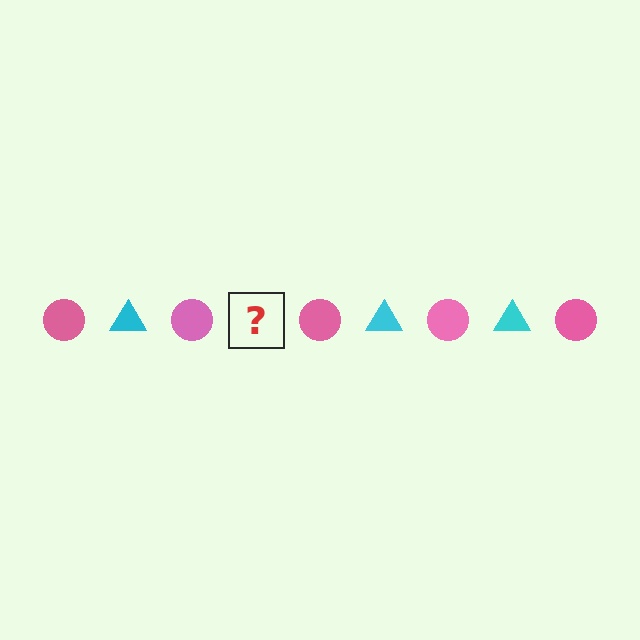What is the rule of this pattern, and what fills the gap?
The rule is that the pattern alternates between pink circle and cyan triangle. The gap should be filled with a cyan triangle.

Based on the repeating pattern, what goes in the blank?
The blank should be a cyan triangle.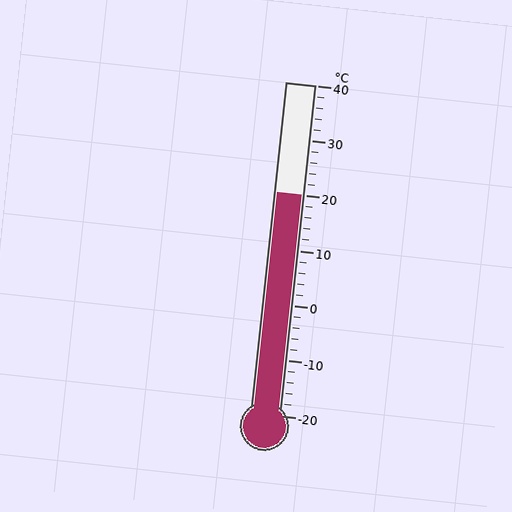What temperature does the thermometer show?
The thermometer shows approximately 20°C.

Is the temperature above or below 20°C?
The temperature is at 20°C.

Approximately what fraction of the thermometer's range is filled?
The thermometer is filled to approximately 65% of its range.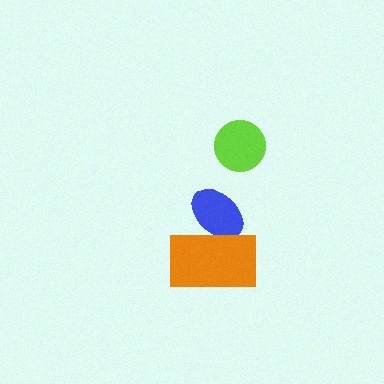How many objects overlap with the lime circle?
0 objects overlap with the lime circle.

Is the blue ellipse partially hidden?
Yes, it is partially covered by another shape.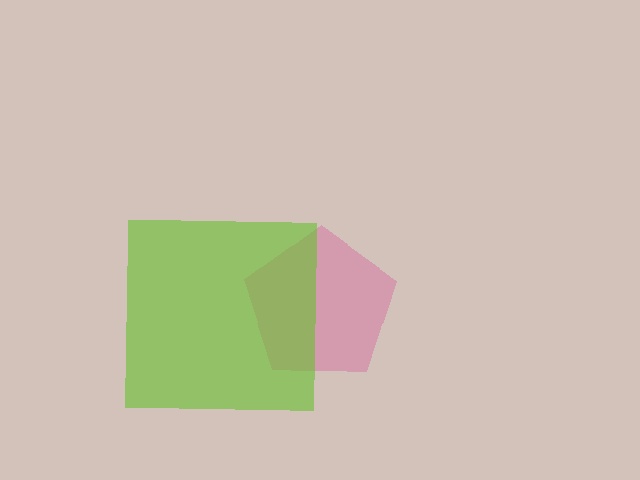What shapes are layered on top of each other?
The layered shapes are: a pink pentagon, a lime square.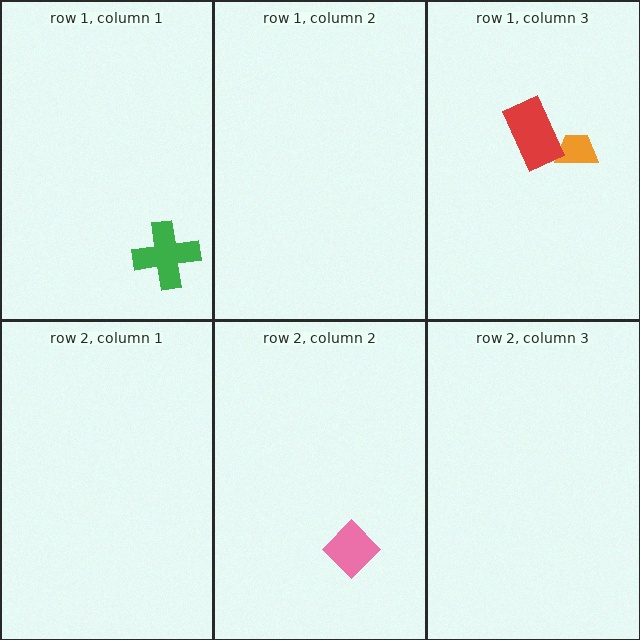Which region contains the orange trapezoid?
The row 1, column 3 region.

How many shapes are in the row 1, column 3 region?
2.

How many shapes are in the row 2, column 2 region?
1.